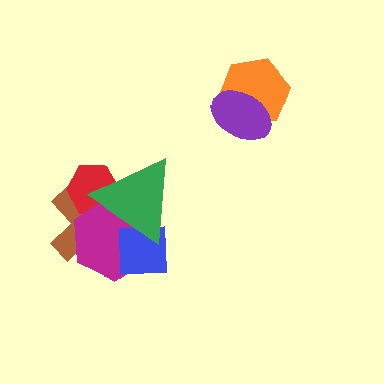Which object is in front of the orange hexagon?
The purple ellipse is in front of the orange hexagon.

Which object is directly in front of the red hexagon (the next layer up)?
The magenta hexagon is directly in front of the red hexagon.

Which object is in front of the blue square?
The green triangle is in front of the blue square.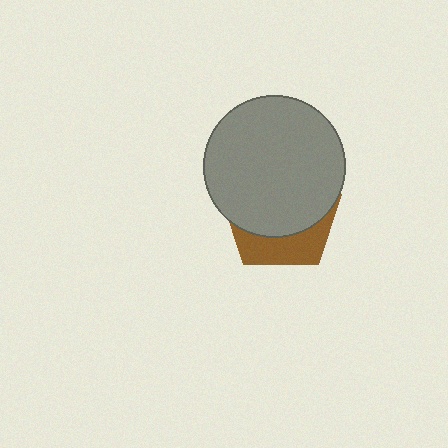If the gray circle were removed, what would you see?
You would see the complete brown pentagon.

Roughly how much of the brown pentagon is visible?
A small part of it is visible (roughly 32%).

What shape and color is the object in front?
The object in front is a gray circle.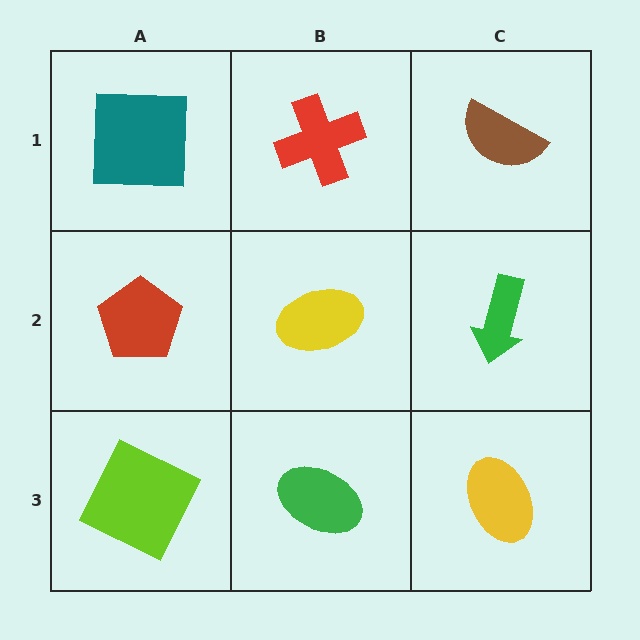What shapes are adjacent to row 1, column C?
A green arrow (row 2, column C), a red cross (row 1, column B).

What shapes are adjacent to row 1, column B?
A yellow ellipse (row 2, column B), a teal square (row 1, column A), a brown semicircle (row 1, column C).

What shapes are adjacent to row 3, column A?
A red pentagon (row 2, column A), a green ellipse (row 3, column B).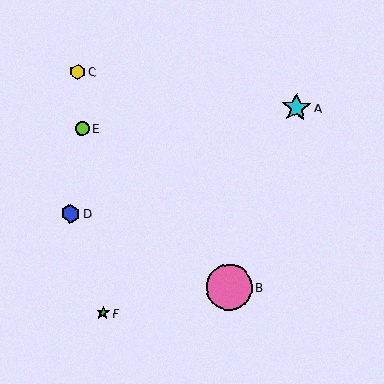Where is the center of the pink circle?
The center of the pink circle is at (229, 287).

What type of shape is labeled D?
Shape D is a blue hexagon.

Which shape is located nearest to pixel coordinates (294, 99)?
The cyan star (labeled A) at (296, 108) is nearest to that location.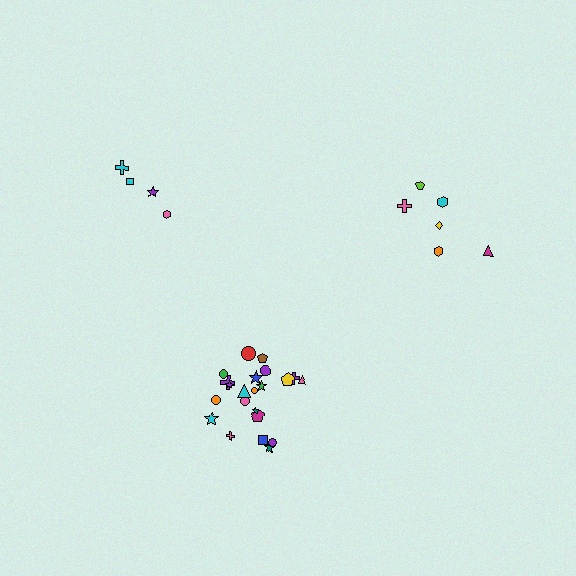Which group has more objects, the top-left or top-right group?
The top-right group.